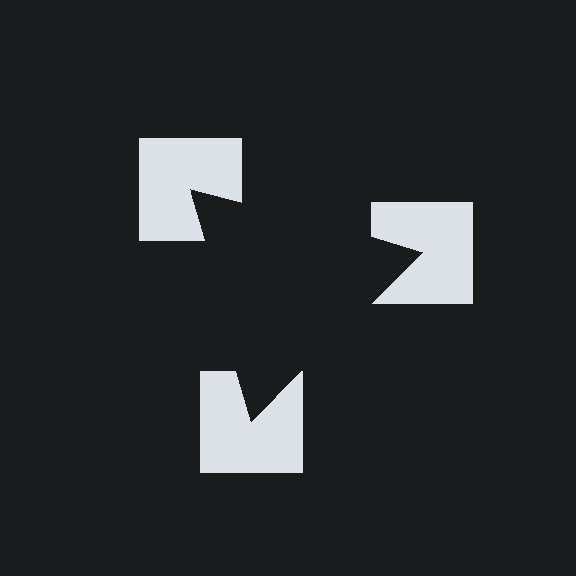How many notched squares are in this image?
There are 3 — one at each vertex of the illusory triangle.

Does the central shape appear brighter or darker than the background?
It typically appears slightly darker than the background, even though no actual brightness change is drawn.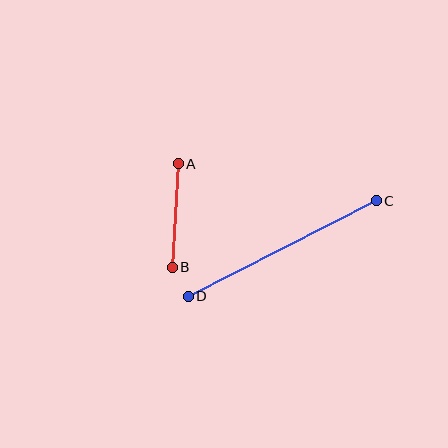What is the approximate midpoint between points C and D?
The midpoint is at approximately (282, 249) pixels.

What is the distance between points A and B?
The distance is approximately 104 pixels.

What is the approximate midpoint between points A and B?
The midpoint is at approximately (175, 216) pixels.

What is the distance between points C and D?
The distance is approximately 211 pixels.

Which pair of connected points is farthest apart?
Points C and D are farthest apart.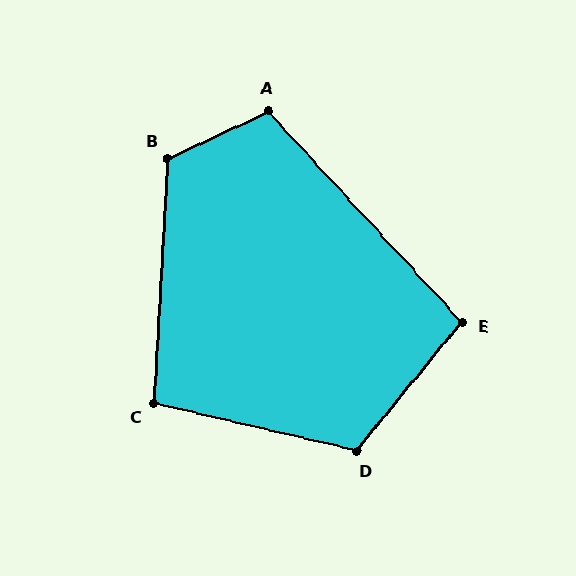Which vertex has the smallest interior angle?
E, at approximately 98 degrees.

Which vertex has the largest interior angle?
B, at approximately 118 degrees.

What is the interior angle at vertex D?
Approximately 116 degrees (obtuse).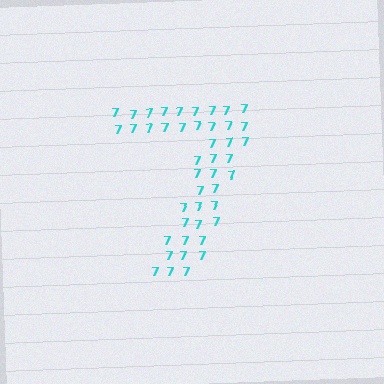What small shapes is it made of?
It is made of small digit 7's.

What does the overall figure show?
The overall figure shows the digit 7.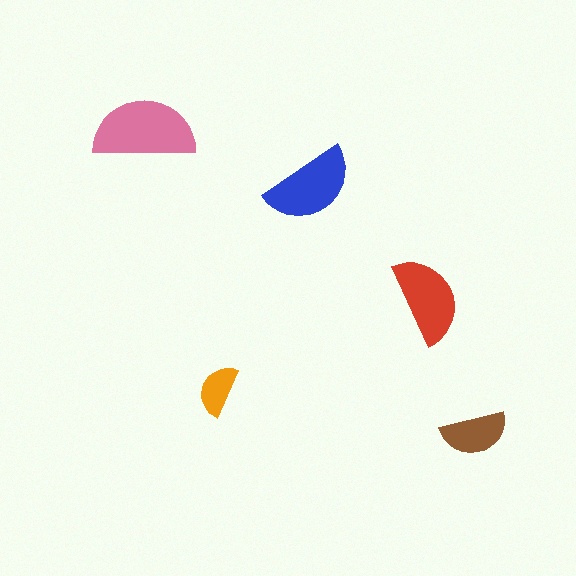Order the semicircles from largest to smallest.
the pink one, the blue one, the red one, the brown one, the orange one.